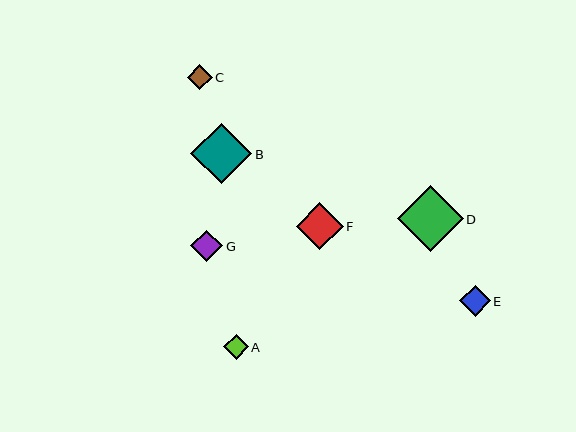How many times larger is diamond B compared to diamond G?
Diamond B is approximately 1.9 times the size of diamond G.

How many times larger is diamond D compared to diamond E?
Diamond D is approximately 2.2 times the size of diamond E.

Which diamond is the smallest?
Diamond A is the smallest with a size of approximately 25 pixels.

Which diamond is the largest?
Diamond D is the largest with a size of approximately 66 pixels.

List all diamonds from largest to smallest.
From largest to smallest: D, B, F, G, E, C, A.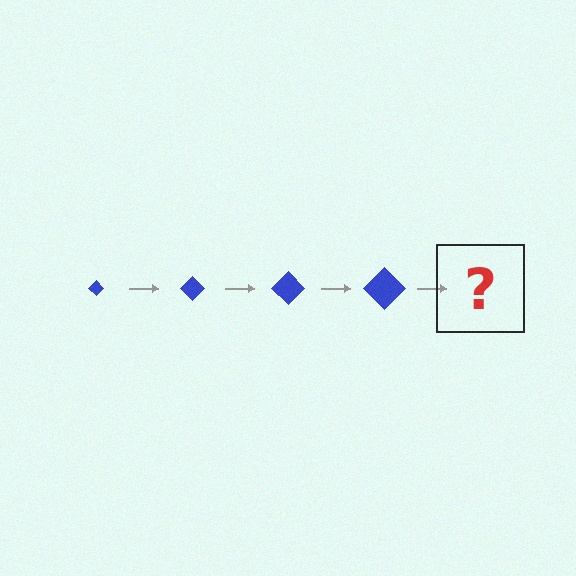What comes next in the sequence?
The next element should be a blue diamond, larger than the previous one.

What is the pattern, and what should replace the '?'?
The pattern is that the diamond gets progressively larger each step. The '?' should be a blue diamond, larger than the previous one.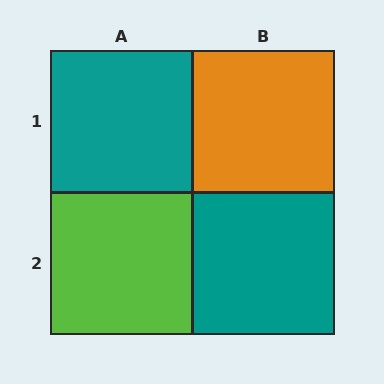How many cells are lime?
1 cell is lime.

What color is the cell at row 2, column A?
Lime.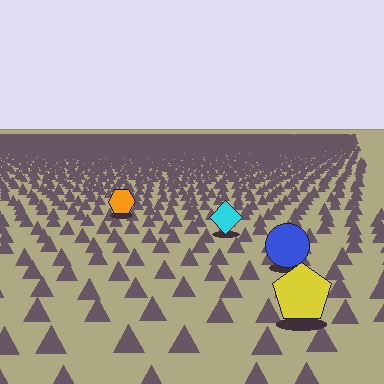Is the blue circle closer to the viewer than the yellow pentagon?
No. The yellow pentagon is closer — you can tell from the texture gradient: the ground texture is coarser near it.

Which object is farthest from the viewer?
The orange hexagon is farthest from the viewer. It appears smaller and the ground texture around it is denser.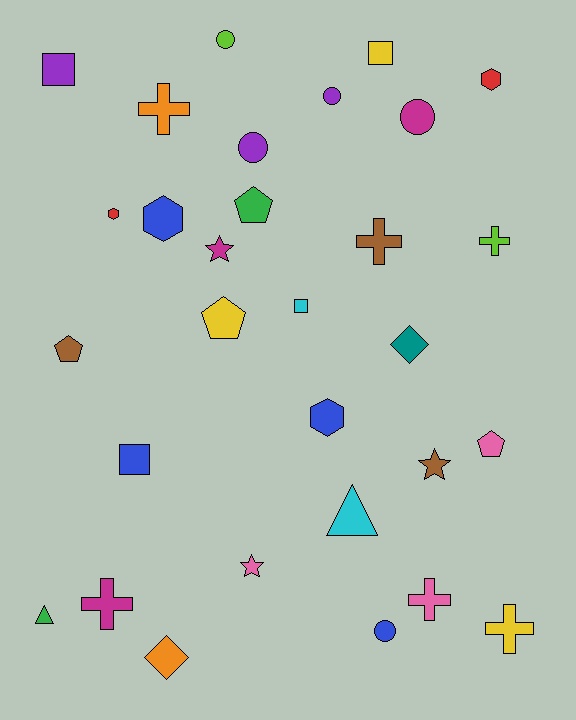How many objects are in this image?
There are 30 objects.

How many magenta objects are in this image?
There are 3 magenta objects.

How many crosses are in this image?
There are 6 crosses.